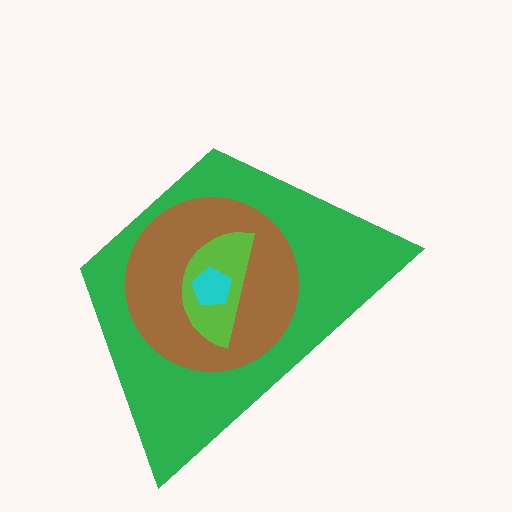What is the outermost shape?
The green trapezoid.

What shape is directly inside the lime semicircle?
The cyan pentagon.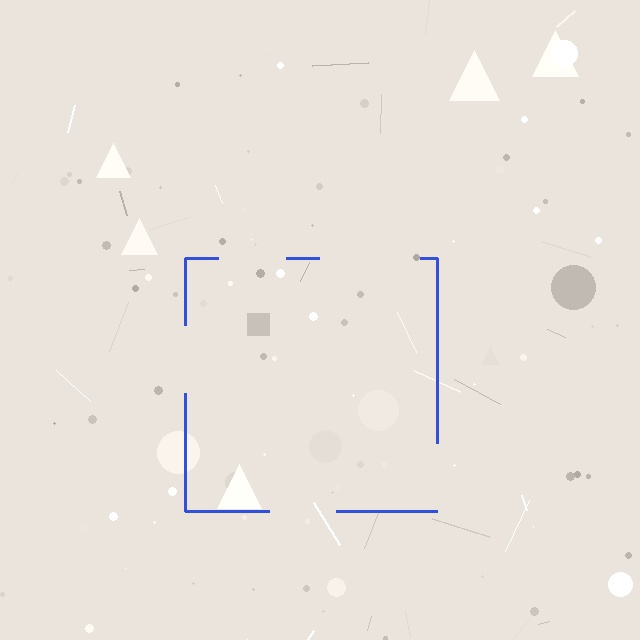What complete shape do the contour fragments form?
The contour fragments form a square.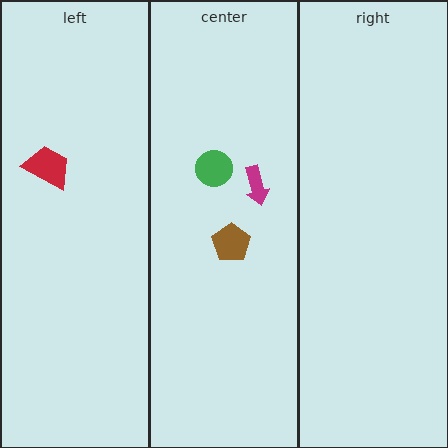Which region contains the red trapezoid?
The left region.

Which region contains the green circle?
The center region.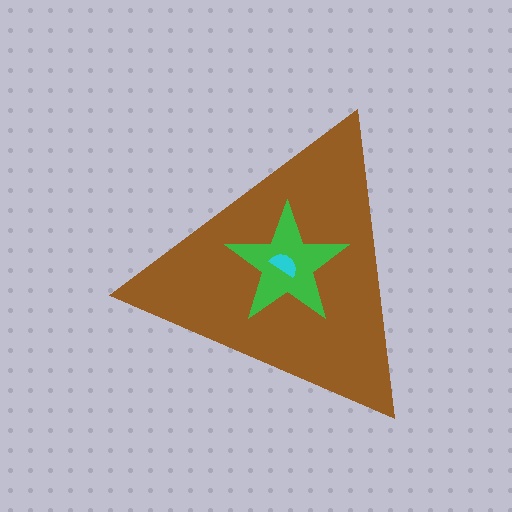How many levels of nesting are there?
3.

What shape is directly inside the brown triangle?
The green star.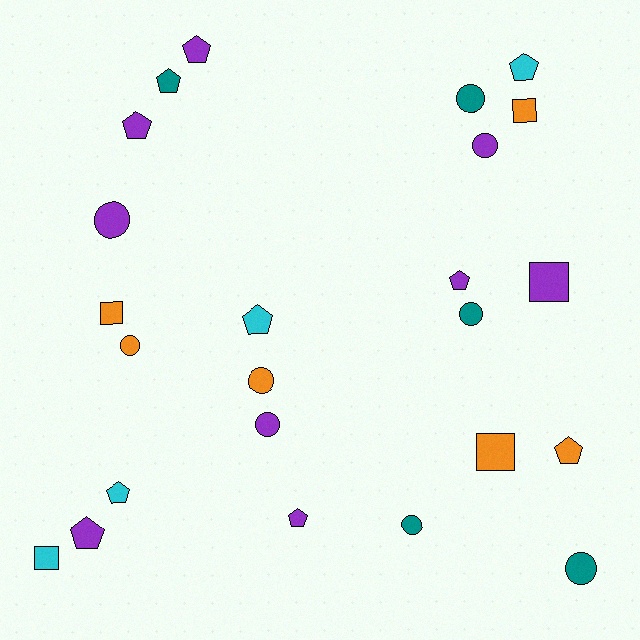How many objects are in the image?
There are 24 objects.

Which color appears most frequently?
Purple, with 9 objects.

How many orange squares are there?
There are 3 orange squares.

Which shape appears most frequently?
Pentagon, with 10 objects.